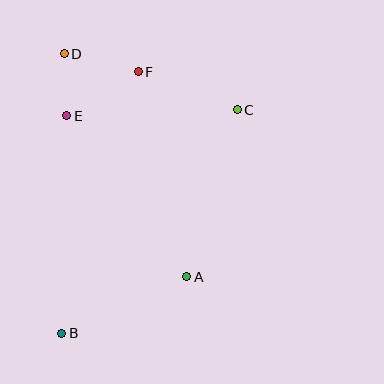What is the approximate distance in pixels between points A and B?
The distance between A and B is approximately 137 pixels.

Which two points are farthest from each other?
Points B and C are farthest from each other.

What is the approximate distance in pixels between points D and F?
The distance between D and F is approximately 76 pixels.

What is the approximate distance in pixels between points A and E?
The distance between A and E is approximately 201 pixels.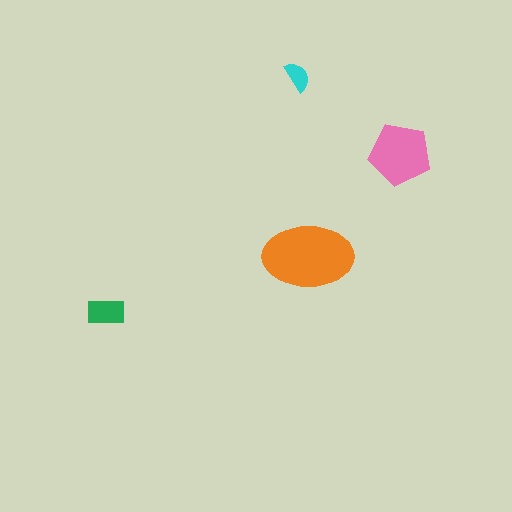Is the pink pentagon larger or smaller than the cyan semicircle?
Larger.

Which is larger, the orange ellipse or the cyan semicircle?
The orange ellipse.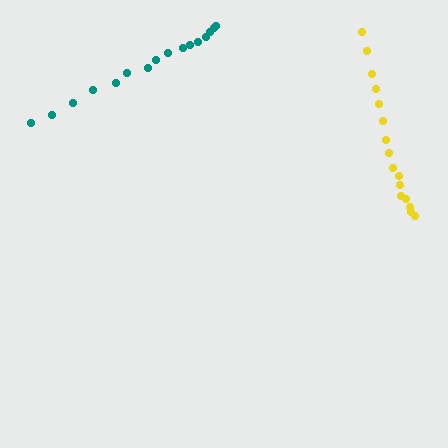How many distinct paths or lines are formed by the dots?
There are 2 distinct paths.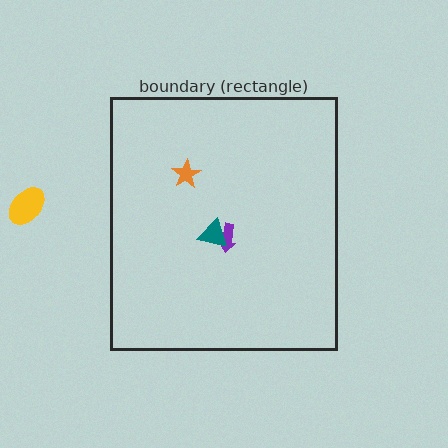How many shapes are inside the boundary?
3 inside, 1 outside.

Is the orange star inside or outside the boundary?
Inside.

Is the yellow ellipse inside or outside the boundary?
Outside.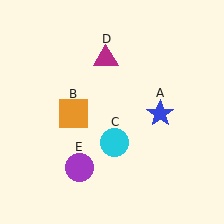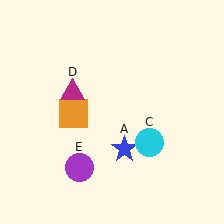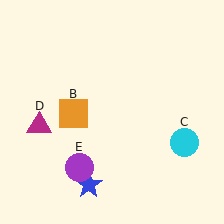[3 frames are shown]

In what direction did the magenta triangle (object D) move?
The magenta triangle (object D) moved down and to the left.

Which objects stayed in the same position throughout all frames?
Orange square (object B) and purple circle (object E) remained stationary.